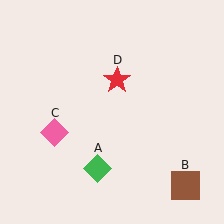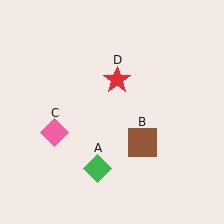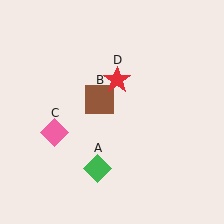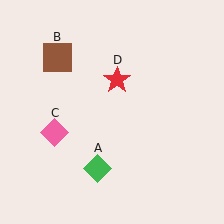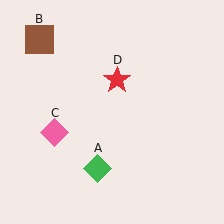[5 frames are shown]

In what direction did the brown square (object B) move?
The brown square (object B) moved up and to the left.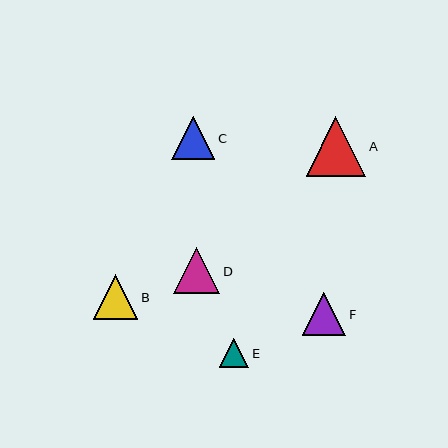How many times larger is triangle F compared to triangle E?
Triangle F is approximately 1.5 times the size of triangle E.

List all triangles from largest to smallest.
From largest to smallest: A, D, B, F, C, E.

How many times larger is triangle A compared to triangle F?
Triangle A is approximately 1.4 times the size of triangle F.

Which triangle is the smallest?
Triangle E is the smallest with a size of approximately 30 pixels.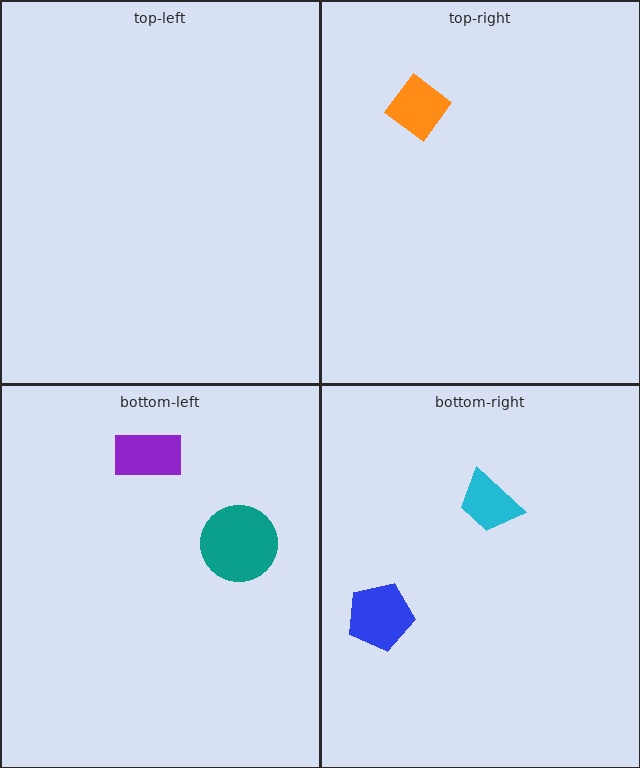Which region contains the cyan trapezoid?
The bottom-right region.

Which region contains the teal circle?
The bottom-left region.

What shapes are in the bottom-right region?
The cyan trapezoid, the blue pentagon.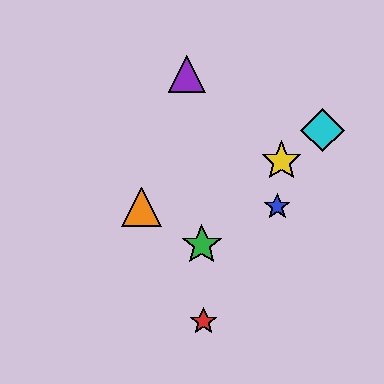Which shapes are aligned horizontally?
The blue star, the orange triangle are aligned horizontally.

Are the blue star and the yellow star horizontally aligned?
No, the blue star is at y≈207 and the yellow star is at y≈161.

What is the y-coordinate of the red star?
The red star is at y≈322.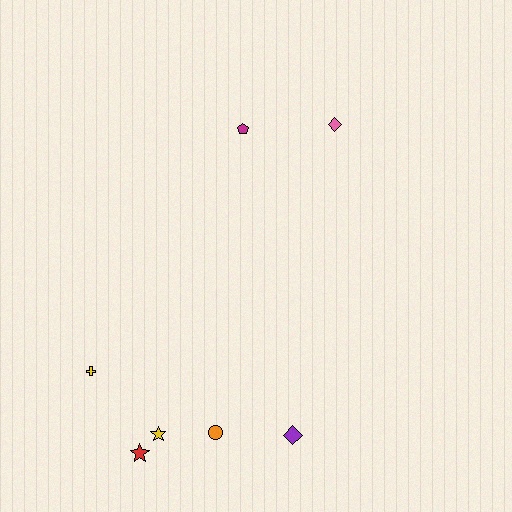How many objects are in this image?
There are 7 objects.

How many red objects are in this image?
There is 1 red object.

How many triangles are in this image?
There are no triangles.